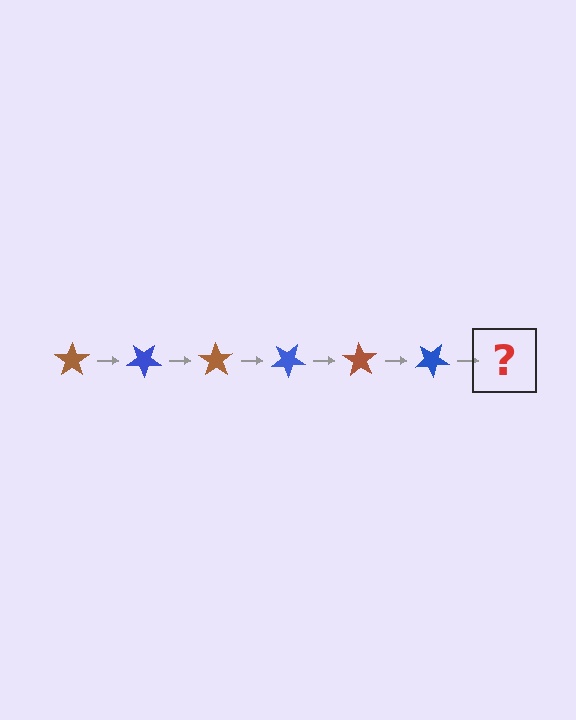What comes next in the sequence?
The next element should be a brown star, rotated 210 degrees from the start.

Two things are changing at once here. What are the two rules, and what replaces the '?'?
The two rules are that it rotates 35 degrees each step and the color cycles through brown and blue. The '?' should be a brown star, rotated 210 degrees from the start.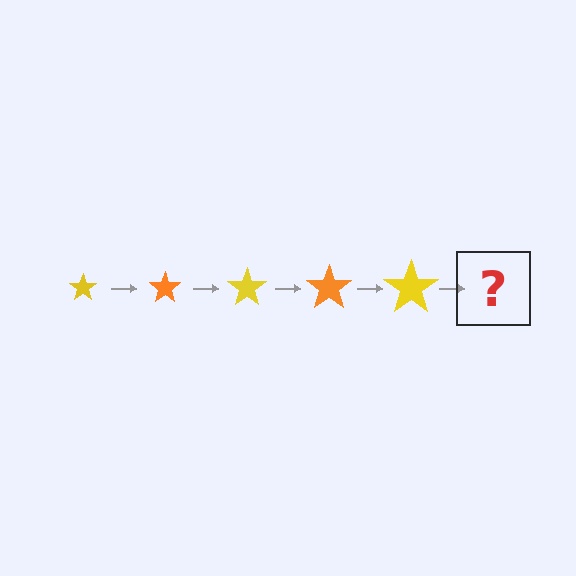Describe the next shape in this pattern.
It should be an orange star, larger than the previous one.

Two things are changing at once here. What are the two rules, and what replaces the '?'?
The two rules are that the star grows larger each step and the color cycles through yellow and orange. The '?' should be an orange star, larger than the previous one.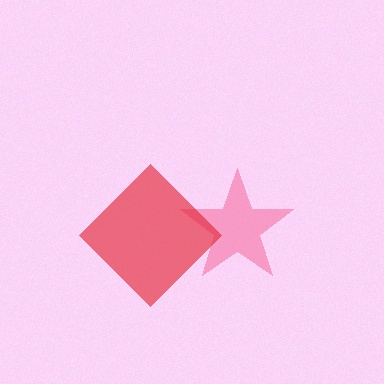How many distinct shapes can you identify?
There are 2 distinct shapes: a pink star, a red diamond.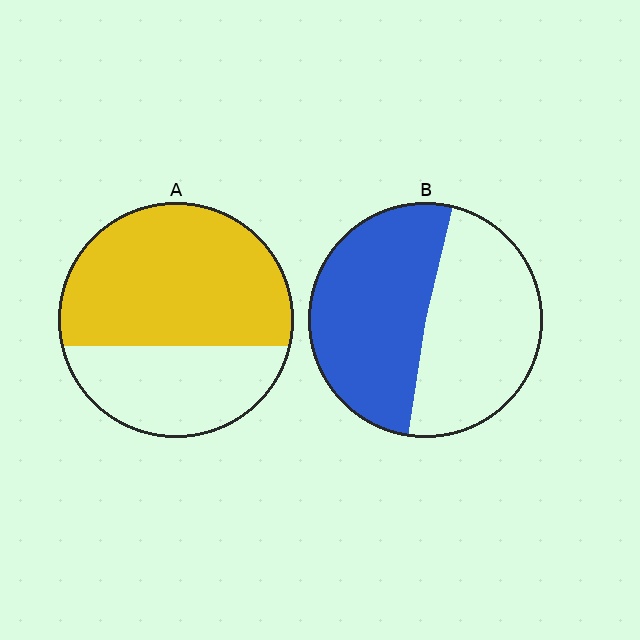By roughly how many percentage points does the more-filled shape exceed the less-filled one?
By roughly 10 percentage points (A over B).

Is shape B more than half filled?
Roughly half.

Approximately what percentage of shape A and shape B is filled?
A is approximately 65% and B is approximately 50%.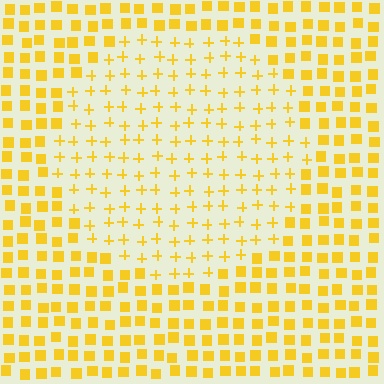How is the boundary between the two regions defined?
The boundary is defined by a change in element shape: plus signs inside vs. squares outside. All elements share the same color and spacing.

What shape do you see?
I see a circle.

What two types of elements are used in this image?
The image uses plus signs inside the circle region and squares outside it.